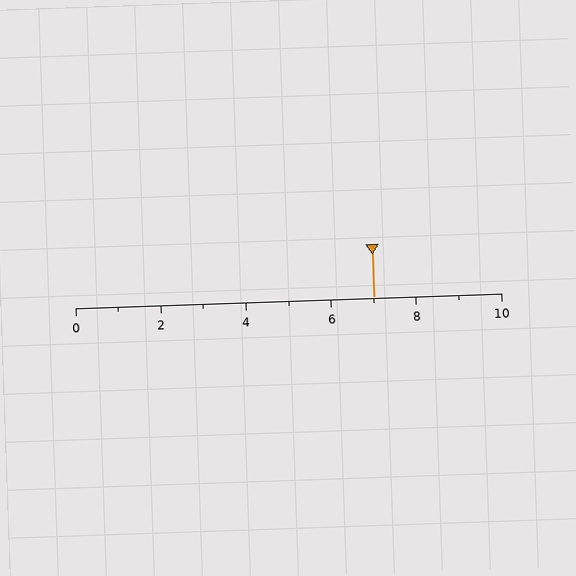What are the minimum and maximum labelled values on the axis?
The axis runs from 0 to 10.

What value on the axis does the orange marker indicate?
The marker indicates approximately 7.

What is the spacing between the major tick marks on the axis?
The major ticks are spaced 2 apart.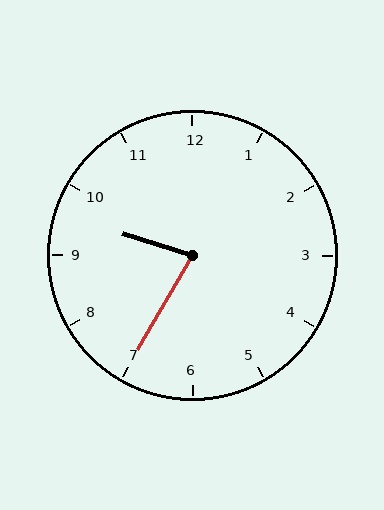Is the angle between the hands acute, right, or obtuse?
It is acute.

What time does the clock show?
9:35.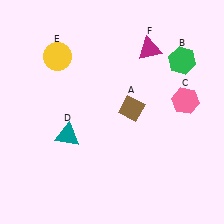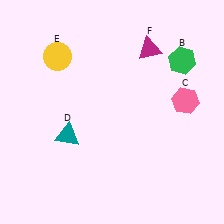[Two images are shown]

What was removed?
The brown diamond (A) was removed in Image 2.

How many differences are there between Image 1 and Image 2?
There is 1 difference between the two images.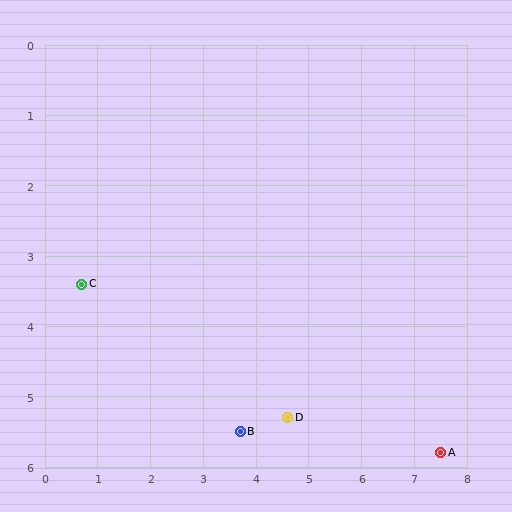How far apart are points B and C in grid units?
Points B and C are about 3.7 grid units apart.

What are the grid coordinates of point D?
Point D is at approximately (4.6, 5.3).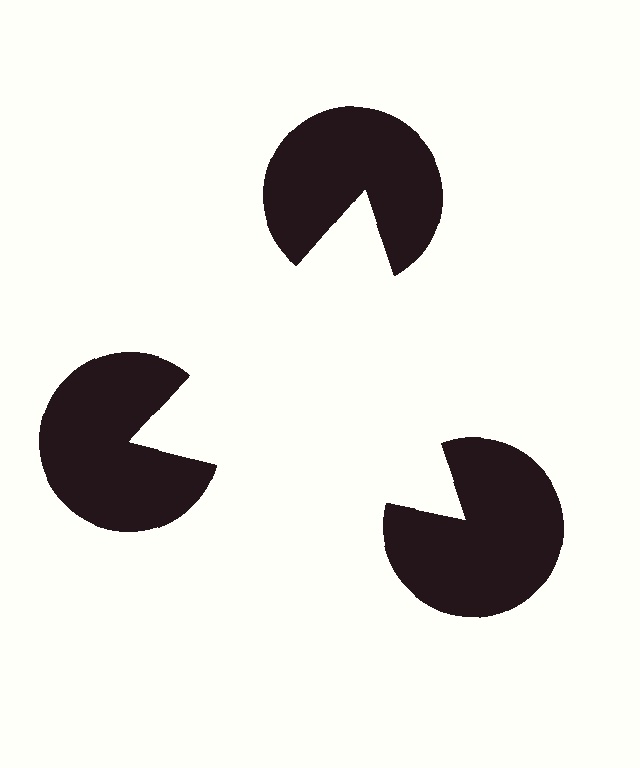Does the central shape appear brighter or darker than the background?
It typically appears slightly brighter than the background, even though no actual brightness change is drawn.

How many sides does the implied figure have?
3 sides.